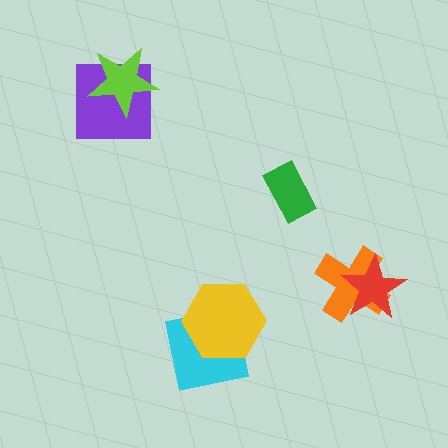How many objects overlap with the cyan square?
1 object overlaps with the cyan square.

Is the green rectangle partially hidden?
No, no other shape covers it.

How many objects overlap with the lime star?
1 object overlaps with the lime star.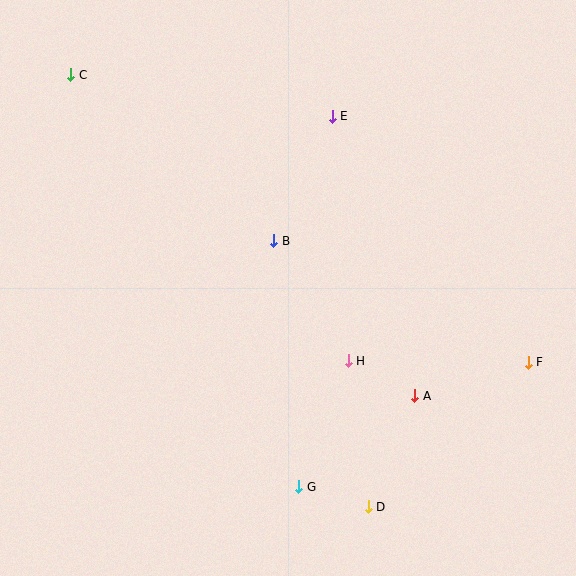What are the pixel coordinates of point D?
Point D is at (368, 507).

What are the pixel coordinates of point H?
Point H is at (348, 361).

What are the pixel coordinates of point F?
Point F is at (528, 362).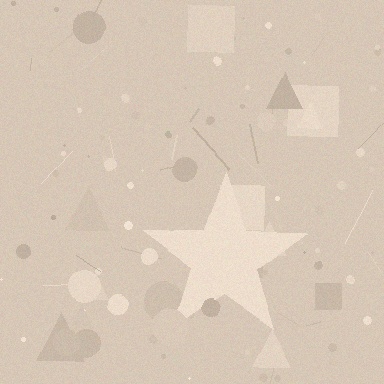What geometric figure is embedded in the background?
A star is embedded in the background.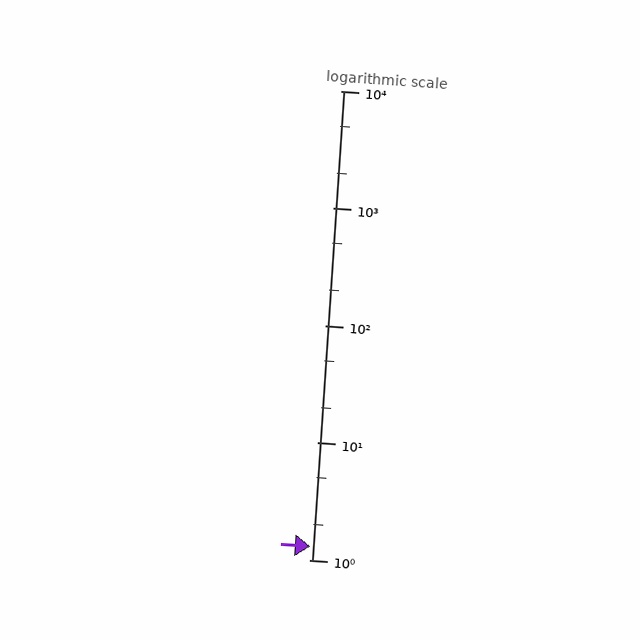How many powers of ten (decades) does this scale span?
The scale spans 4 decades, from 1 to 10000.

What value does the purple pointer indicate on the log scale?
The pointer indicates approximately 1.3.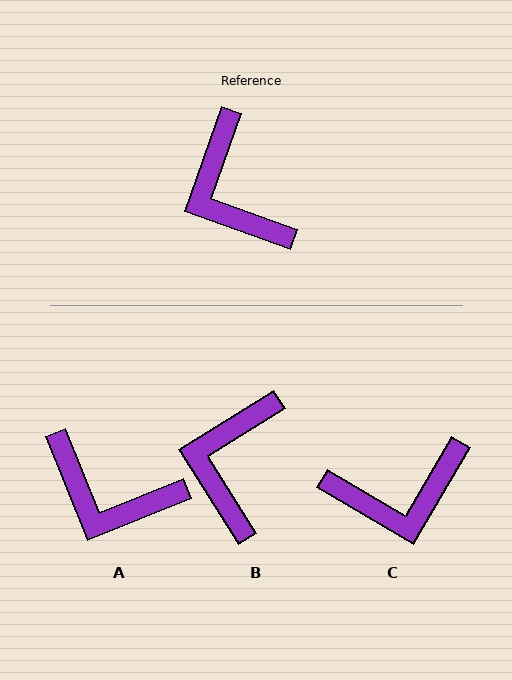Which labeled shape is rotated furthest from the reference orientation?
C, about 79 degrees away.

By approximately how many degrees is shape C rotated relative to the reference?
Approximately 79 degrees counter-clockwise.